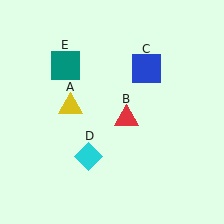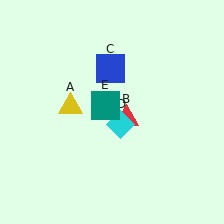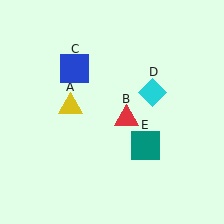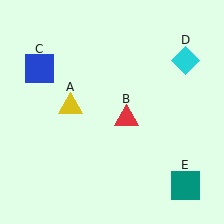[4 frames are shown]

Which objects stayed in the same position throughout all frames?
Yellow triangle (object A) and red triangle (object B) remained stationary.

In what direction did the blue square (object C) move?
The blue square (object C) moved left.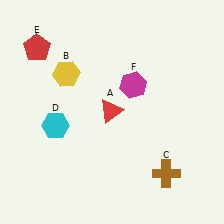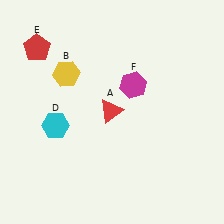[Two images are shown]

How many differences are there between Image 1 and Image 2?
There is 1 difference between the two images.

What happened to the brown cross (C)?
The brown cross (C) was removed in Image 2. It was in the bottom-right area of Image 1.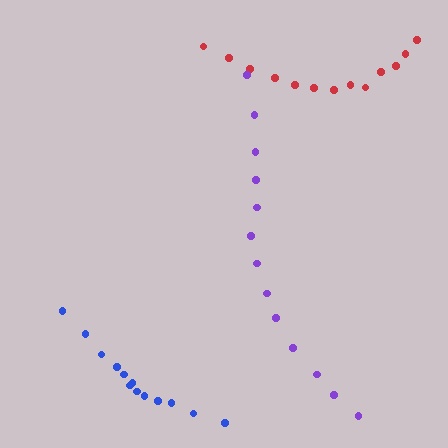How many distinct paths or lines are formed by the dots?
There are 3 distinct paths.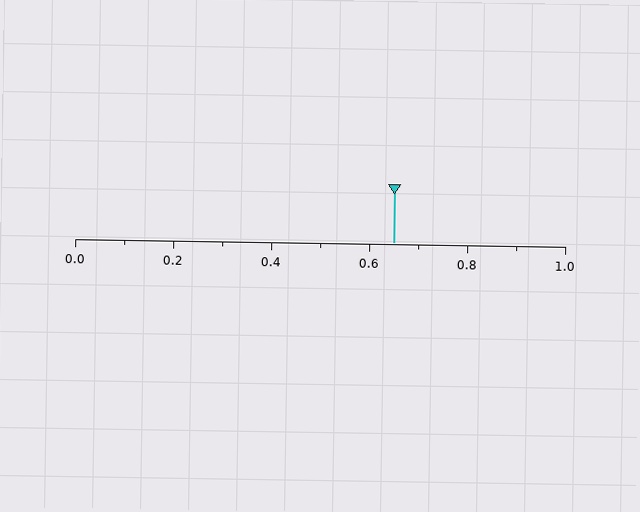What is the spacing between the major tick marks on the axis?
The major ticks are spaced 0.2 apart.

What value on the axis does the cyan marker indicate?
The marker indicates approximately 0.65.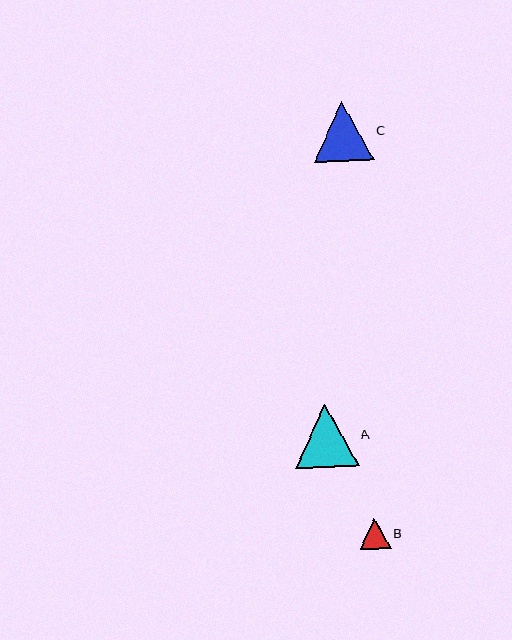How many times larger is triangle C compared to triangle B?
Triangle C is approximately 1.9 times the size of triangle B.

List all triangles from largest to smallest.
From largest to smallest: A, C, B.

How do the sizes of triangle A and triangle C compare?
Triangle A and triangle C are approximately the same size.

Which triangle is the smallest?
Triangle B is the smallest with a size of approximately 31 pixels.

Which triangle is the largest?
Triangle A is the largest with a size of approximately 63 pixels.